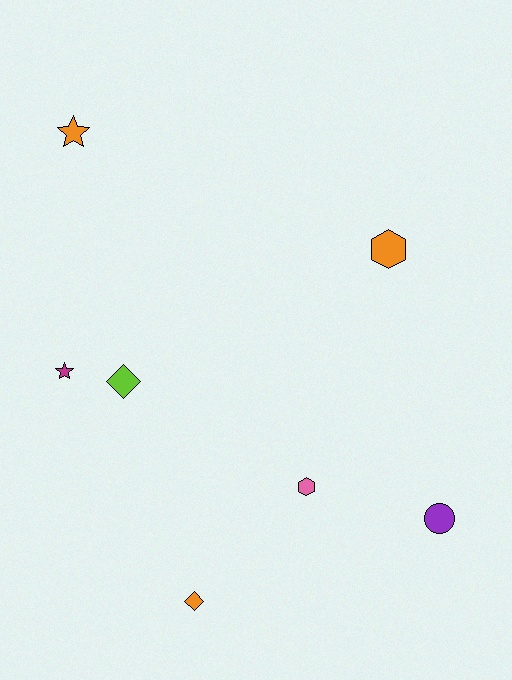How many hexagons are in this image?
There are 2 hexagons.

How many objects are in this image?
There are 7 objects.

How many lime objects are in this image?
There is 1 lime object.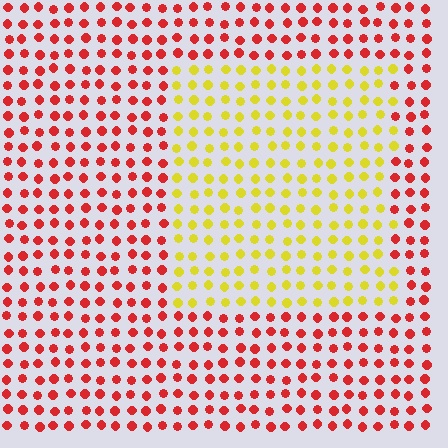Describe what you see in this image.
The image is filled with small red elements in a uniform arrangement. A rectangle-shaped region is visible where the elements are tinted to a slightly different hue, forming a subtle color boundary.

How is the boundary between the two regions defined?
The boundary is defined purely by a slight shift in hue (about 62 degrees). Spacing, size, and orientation are identical on both sides.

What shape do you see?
I see a rectangle.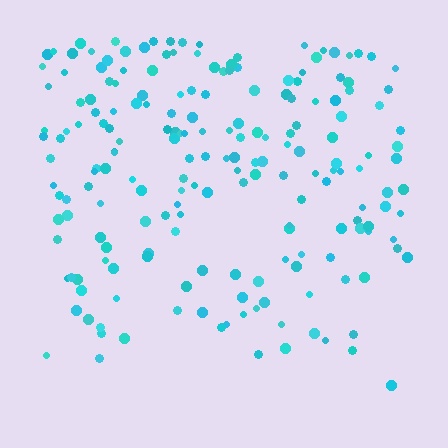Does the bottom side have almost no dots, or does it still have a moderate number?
Still a moderate number, just noticeably fewer than the top.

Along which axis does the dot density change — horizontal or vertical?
Vertical.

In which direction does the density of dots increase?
From bottom to top, with the top side densest.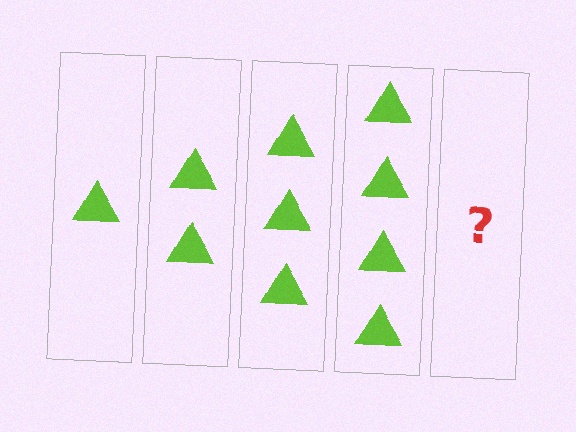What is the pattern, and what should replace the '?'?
The pattern is that each step adds one more triangle. The '?' should be 5 triangles.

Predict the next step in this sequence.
The next step is 5 triangles.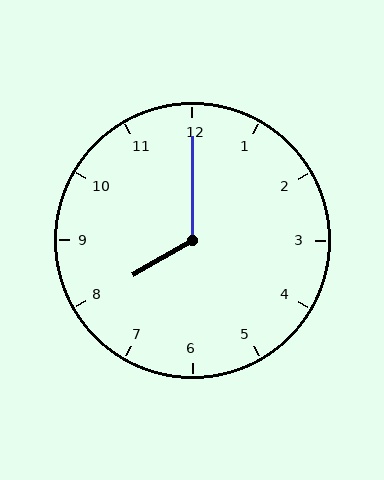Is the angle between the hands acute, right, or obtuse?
It is obtuse.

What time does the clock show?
8:00.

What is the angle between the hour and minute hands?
Approximately 120 degrees.